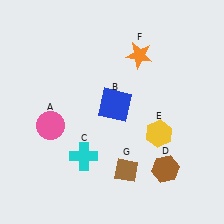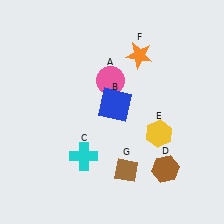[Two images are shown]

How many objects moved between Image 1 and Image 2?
1 object moved between the two images.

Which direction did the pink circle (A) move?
The pink circle (A) moved right.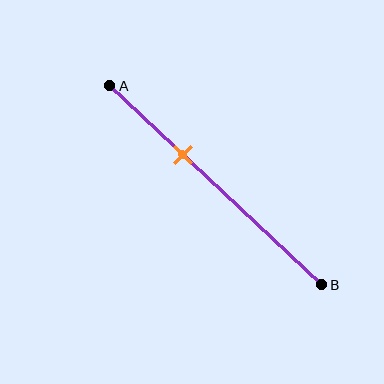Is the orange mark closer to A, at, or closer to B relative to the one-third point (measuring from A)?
The orange mark is approximately at the one-third point of segment AB.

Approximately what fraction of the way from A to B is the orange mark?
The orange mark is approximately 35% of the way from A to B.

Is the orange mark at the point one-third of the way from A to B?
Yes, the mark is approximately at the one-third point.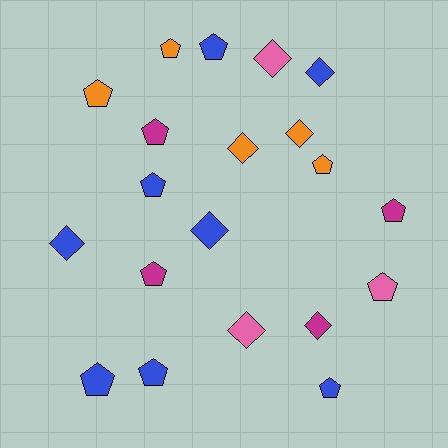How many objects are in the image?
There are 20 objects.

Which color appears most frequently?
Blue, with 8 objects.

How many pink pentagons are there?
There is 1 pink pentagon.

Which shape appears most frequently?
Pentagon, with 12 objects.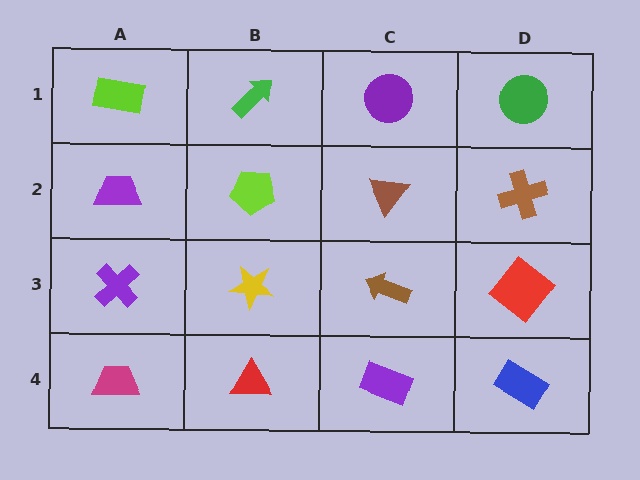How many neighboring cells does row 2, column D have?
3.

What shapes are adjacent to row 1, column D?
A brown cross (row 2, column D), a purple circle (row 1, column C).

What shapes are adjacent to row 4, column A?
A purple cross (row 3, column A), a red triangle (row 4, column B).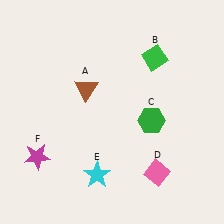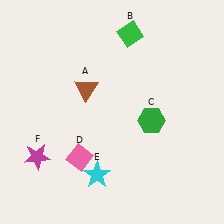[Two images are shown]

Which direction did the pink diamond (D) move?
The pink diamond (D) moved left.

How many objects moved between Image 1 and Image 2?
2 objects moved between the two images.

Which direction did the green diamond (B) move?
The green diamond (B) moved left.